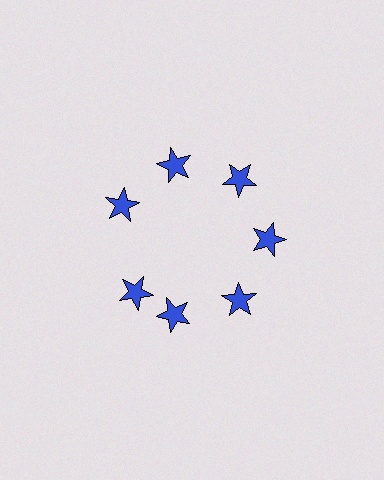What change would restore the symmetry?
The symmetry would be restored by rotating it back into even spacing with its neighbors so that all 7 stars sit at equal angles and equal distance from the center.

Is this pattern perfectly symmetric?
No. The 7 blue stars are arranged in a ring, but one element near the 8 o'clock position is rotated out of alignment along the ring, breaking the 7-fold rotational symmetry.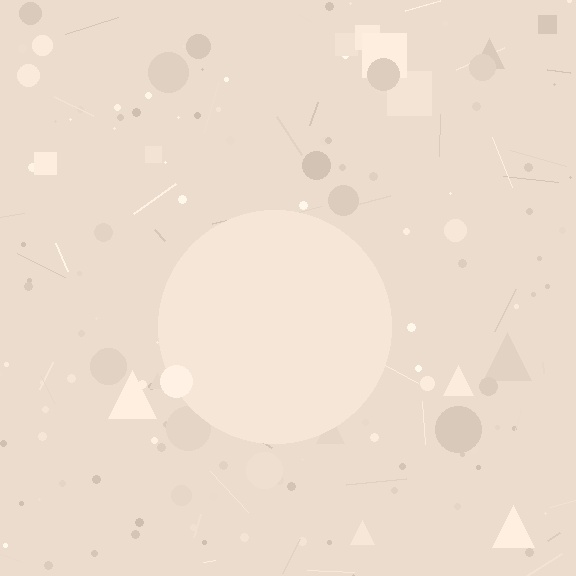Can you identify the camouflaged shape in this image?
The camouflaged shape is a circle.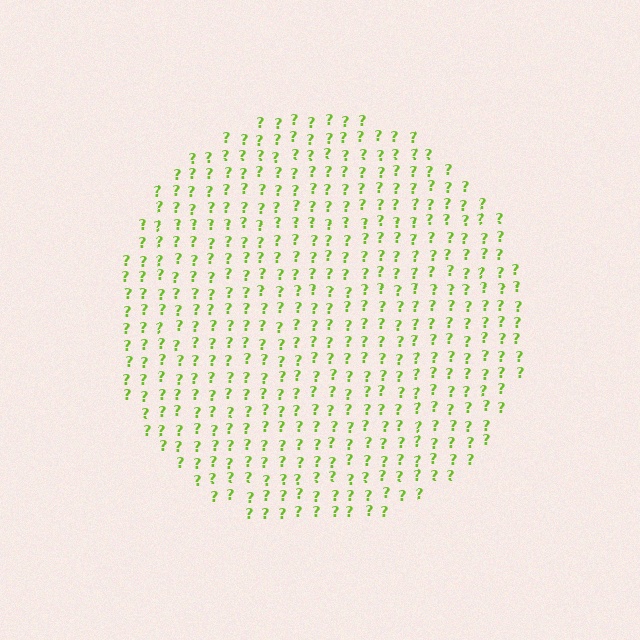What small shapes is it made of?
It is made of small question marks.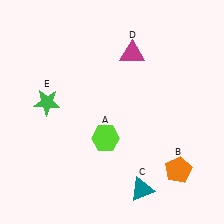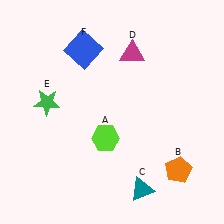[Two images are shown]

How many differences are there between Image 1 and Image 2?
There is 1 difference between the two images.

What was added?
A blue square (F) was added in Image 2.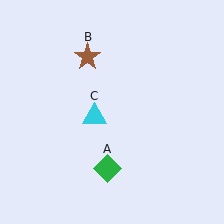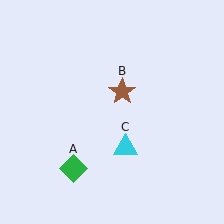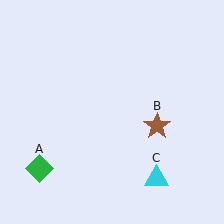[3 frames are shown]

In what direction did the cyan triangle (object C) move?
The cyan triangle (object C) moved down and to the right.